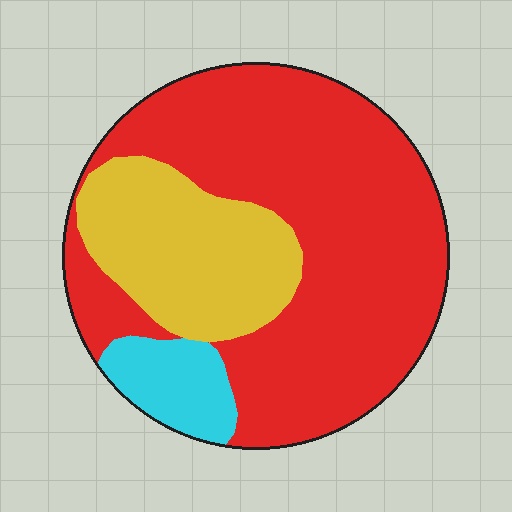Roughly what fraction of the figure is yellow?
Yellow takes up between a sixth and a third of the figure.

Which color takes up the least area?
Cyan, at roughly 10%.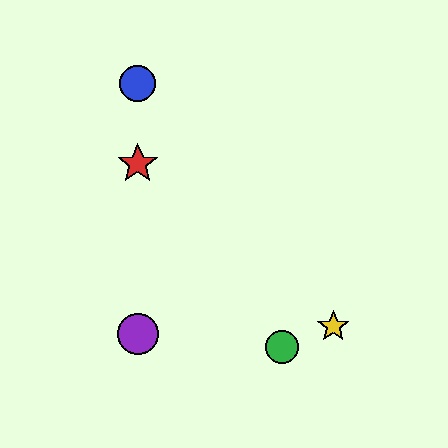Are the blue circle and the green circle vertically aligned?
No, the blue circle is at x≈138 and the green circle is at x≈282.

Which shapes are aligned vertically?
The red star, the blue circle, the purple circle are aligned vertically.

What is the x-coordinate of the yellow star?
The yellow star is at x≈333.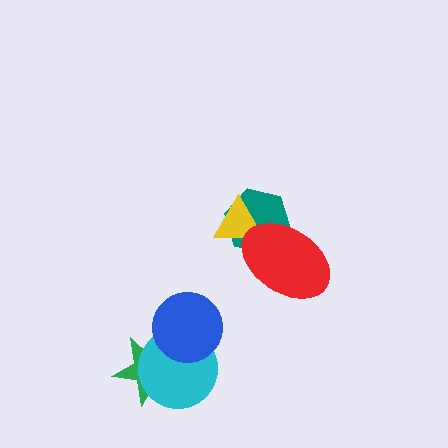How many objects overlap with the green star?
2 objects overlap with the green star.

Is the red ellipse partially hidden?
No, no other shape covers it.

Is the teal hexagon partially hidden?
Yes, it is partially covered by another shape.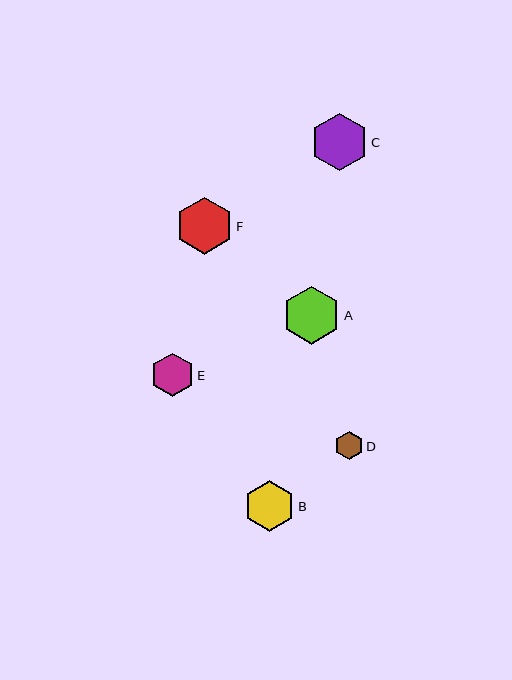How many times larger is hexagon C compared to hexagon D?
Hexagon C is approximately 2.0 times the size of hexagon D.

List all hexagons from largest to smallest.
From largest to smallest: A, C, F, B, E, D.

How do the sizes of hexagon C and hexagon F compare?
Hexagon C and hexagon F are approximately the same size.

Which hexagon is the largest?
Hexagon A is the largest with a size of approximately 58 pixels.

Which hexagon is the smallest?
Hexagon D is the smallest with a size of approximately 28 pixels.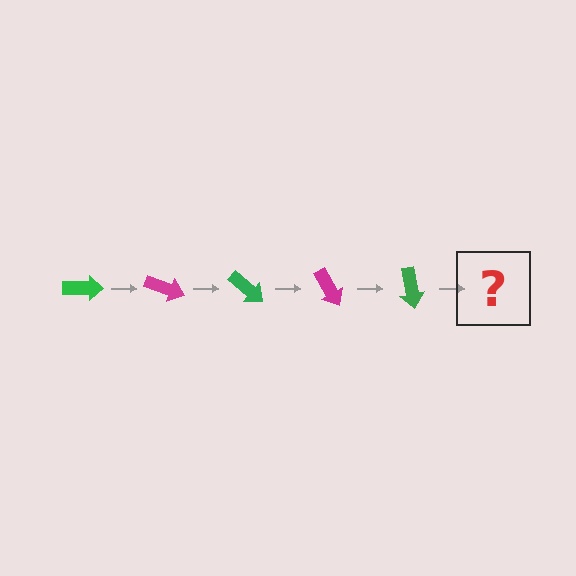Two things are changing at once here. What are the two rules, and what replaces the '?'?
The two rules are that it rotates 20 degrees each step and the color cycles through green and magenta. The '?' should be a magenta arrow, rotated 100 degrees from the start.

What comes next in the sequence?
The next element should be a magenta arrow, rotated 100 degrees from the start.